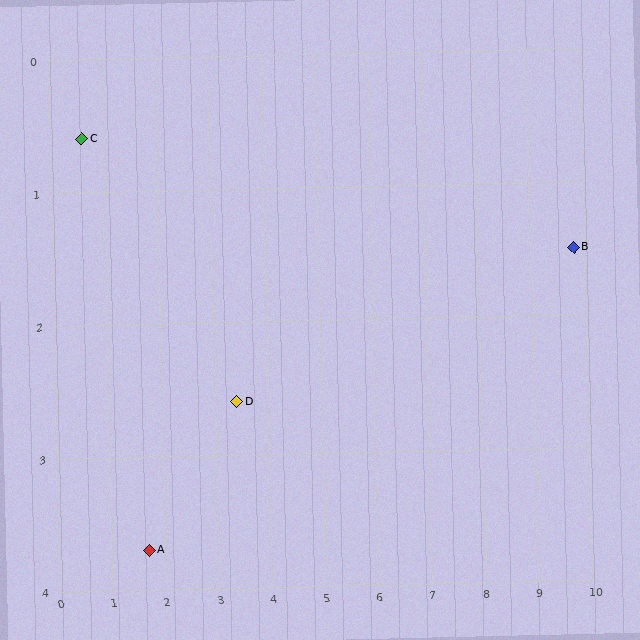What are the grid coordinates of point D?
Point D is at approximately (3.4, 2.6).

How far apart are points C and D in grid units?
Points C and D are about 3.4 grid units apart.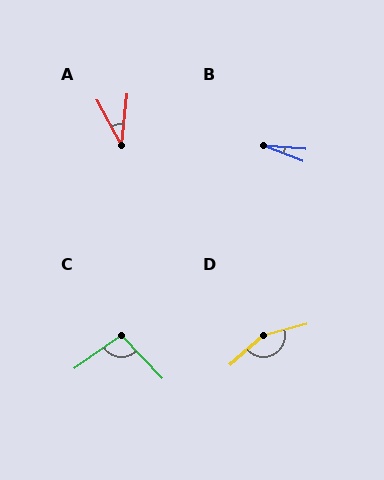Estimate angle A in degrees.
Approximately 34 degrees.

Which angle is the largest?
D, at approximately 154 degrees.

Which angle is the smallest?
B, at approximately 17 degrees.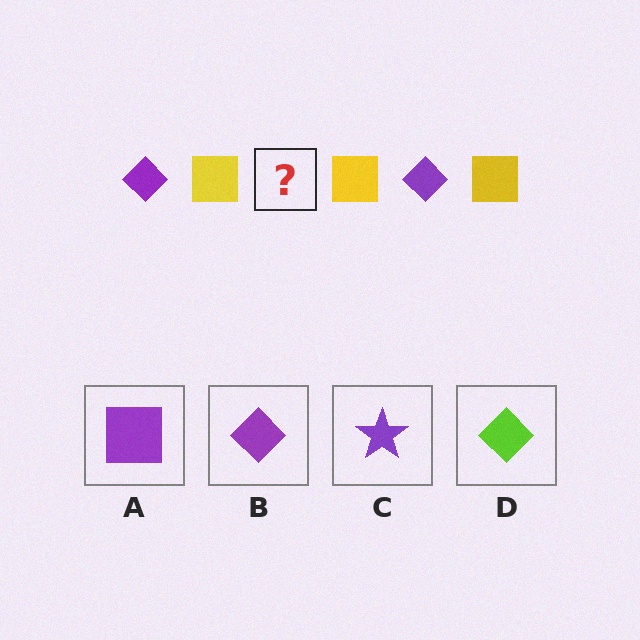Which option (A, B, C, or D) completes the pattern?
B.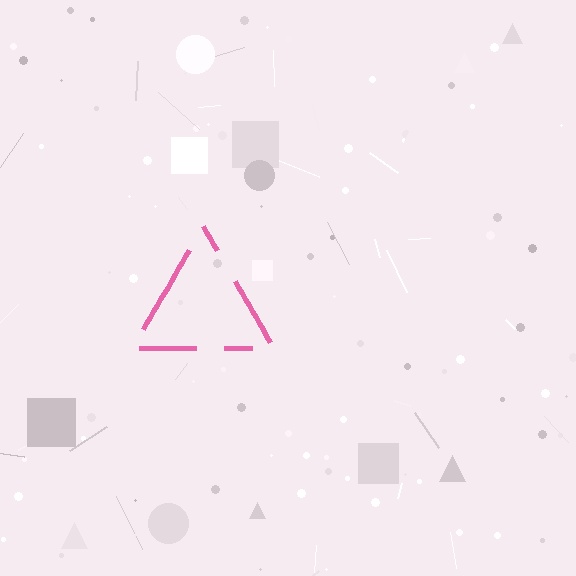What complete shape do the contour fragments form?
The contour fragments form a triangle.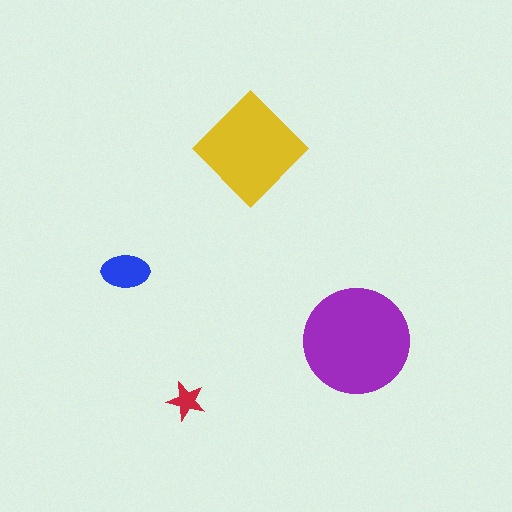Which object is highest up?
The yellow diamond is topmost.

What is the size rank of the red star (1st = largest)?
4th.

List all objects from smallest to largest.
The red star, the blue ellipse, the yellow diamond, the purple circle.